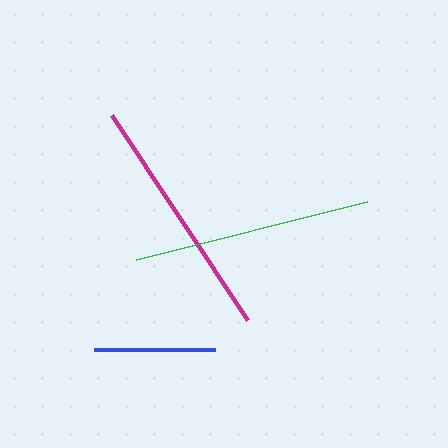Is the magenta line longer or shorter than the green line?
The magenta line is longer than the green line.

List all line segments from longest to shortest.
From longest to shortest: magenta, green, blue.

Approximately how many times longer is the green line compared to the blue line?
The green line is approximately 2.0 times the length of the blue line.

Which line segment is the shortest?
The blue line is the shortest at approximately 121 pixels.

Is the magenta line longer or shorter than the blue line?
The magenta line is longer than the blue line.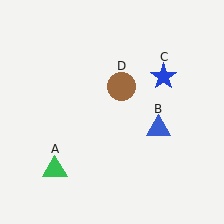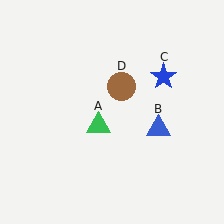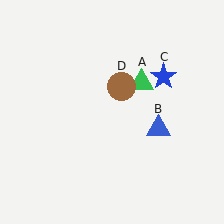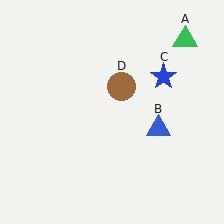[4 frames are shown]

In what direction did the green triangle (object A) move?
The green triangle (object A) moved up and to the right.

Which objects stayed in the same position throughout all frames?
Blue triangle (object B) and blue star (object C) and brown circle (object D) remained stationary.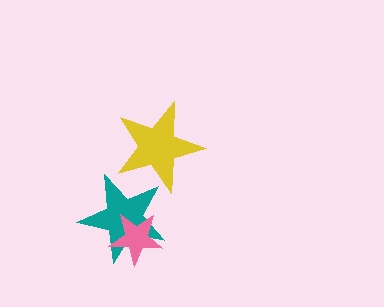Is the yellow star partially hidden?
Yes, it is partially covered by another shape.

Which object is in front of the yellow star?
The teal star is in front of the yellow star.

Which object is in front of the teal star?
The pink star is in front of the teal star.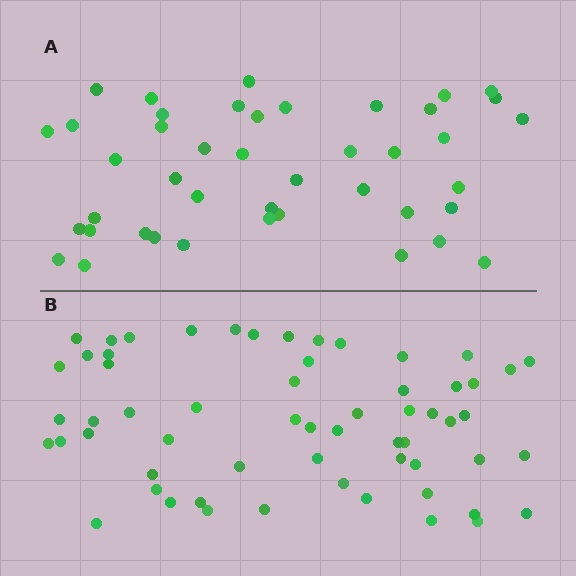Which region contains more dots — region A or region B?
Region B (the bottom region) has more dots.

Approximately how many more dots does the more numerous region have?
Region B has approximately 15 more dots than region A.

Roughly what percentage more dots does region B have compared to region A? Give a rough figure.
About 40% more.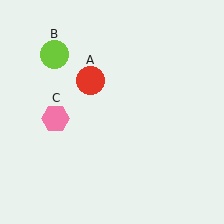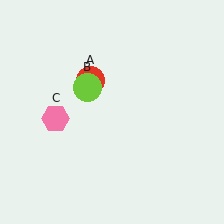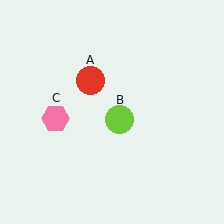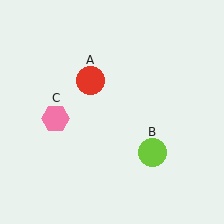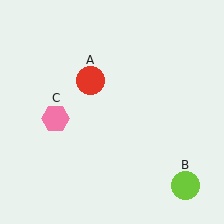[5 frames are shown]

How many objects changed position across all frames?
1 object changed position: lime circle (object B).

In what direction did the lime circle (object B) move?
The lime circle (object B) moved down and to the right.